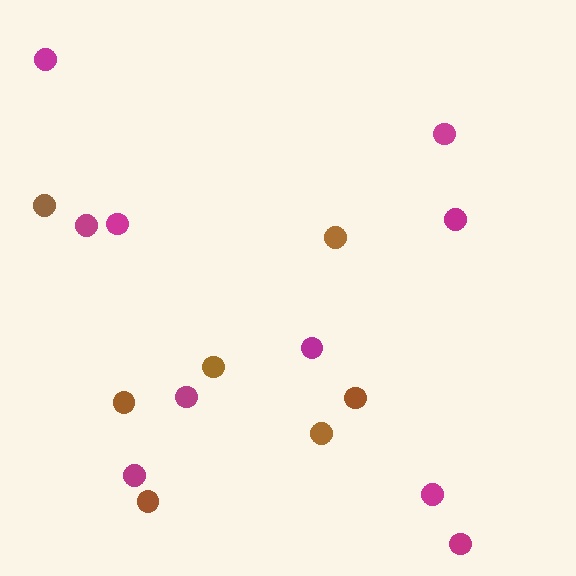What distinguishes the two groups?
There are 2 groups: one group of brown circles (7) and one group of magenta circles (10).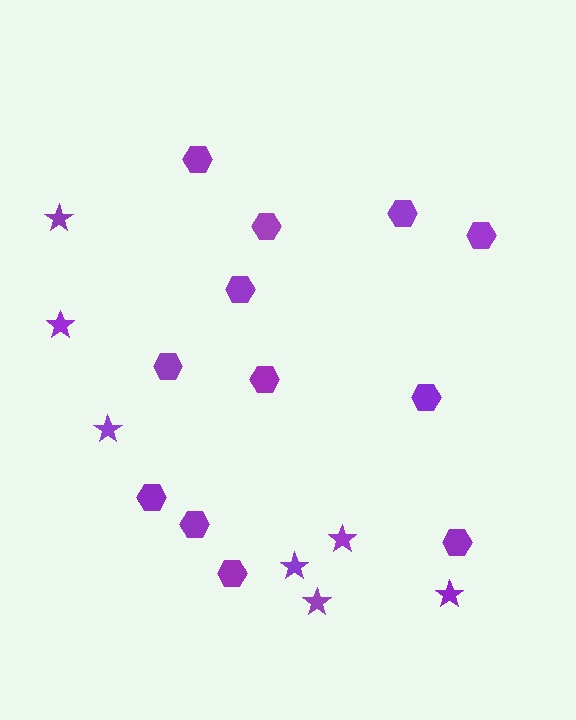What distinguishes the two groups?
There are 2 groups: one group of hexagons (12) and one group of stars (7).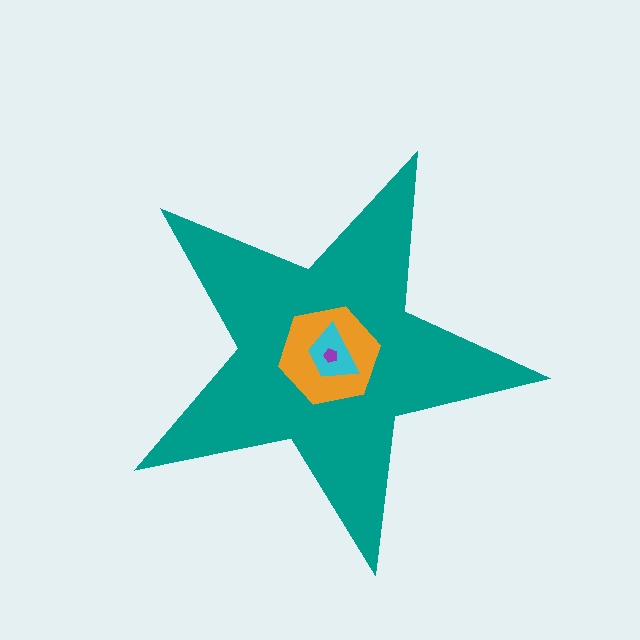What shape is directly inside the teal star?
The orange hexagon.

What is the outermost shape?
The teal star.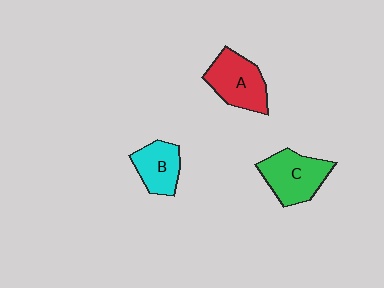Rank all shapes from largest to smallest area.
From largest to smallest: C (green), A (red), B (cyan).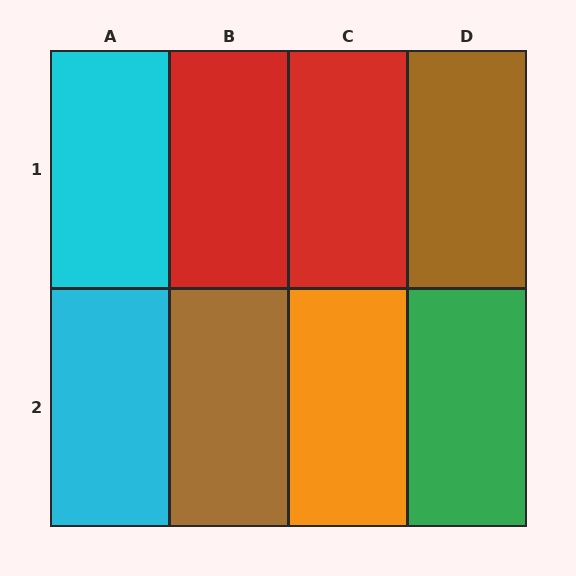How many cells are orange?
1 cell is orange.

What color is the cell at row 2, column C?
Orange.